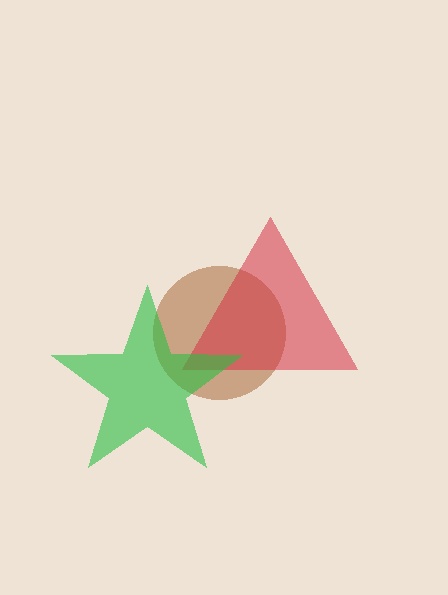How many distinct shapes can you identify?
There are 3 distinct shapes: a brown circle, a red triangle, a green star.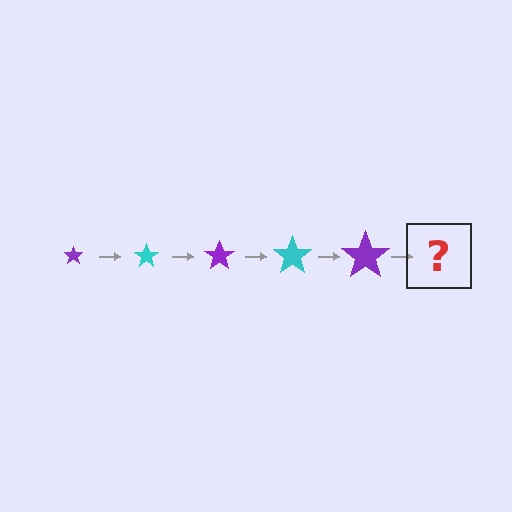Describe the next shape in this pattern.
It should be a cyan star, larger than the previous one.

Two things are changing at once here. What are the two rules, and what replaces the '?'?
The two rules are that the star grows larger each step and the color cycles through purple and cyan. The '?' should be a cyan star, larger than the previous one.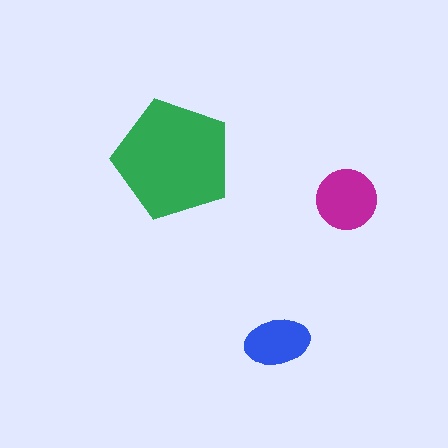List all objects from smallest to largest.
The blue ellipse, the magenta circle, the green pentagon.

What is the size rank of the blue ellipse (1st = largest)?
3rd.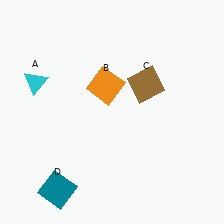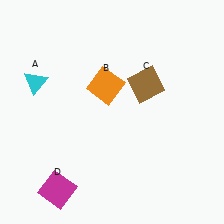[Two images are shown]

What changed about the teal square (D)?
In Image 1, D is teal. In Image 2, it changed to magenta.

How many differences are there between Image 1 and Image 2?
There is 1 difference between the two images.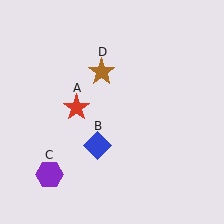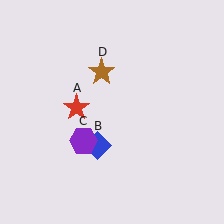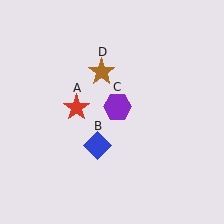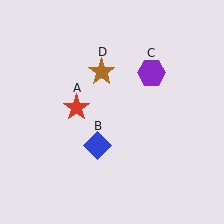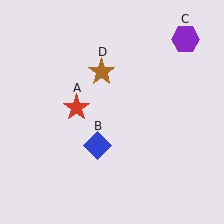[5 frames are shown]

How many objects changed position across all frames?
1 object changed position: purple hexagon (object C).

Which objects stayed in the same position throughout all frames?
Red star (object A) and blue diamond (object B) and brown star (object D) remained stationary.